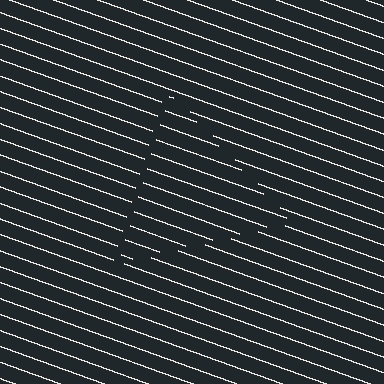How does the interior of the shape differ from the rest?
The interior of the shape contains the same grating, shifted by half a period — the contour is defined by the phase discontinuity where line-ends from the inner and outer gratings abut.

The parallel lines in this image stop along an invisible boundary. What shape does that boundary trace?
An illusory triangle. The interior of the shape contains the same grating, shifted by half a period — the contour is defined by the phase discontinuity where line-ends from the inner and outer gratings abut.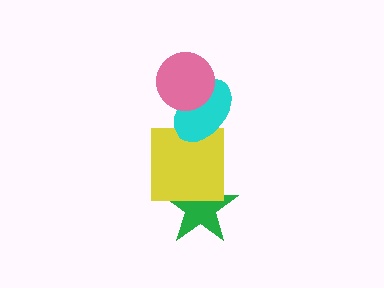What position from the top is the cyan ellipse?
The cyan ellipse is 2nd from the top.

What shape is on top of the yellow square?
The cyan ellipse is on top of the yellow square.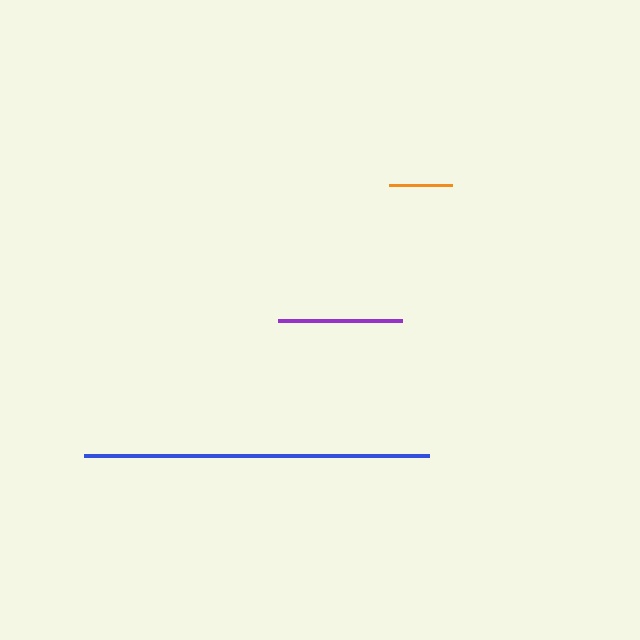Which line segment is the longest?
The blue line is the longest at approximately 345 pixels.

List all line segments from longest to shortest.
From longest to shortest: blue, purple, orange.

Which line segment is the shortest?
The orange line is the shortest at approximately 63 pixels.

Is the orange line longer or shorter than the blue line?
The blue line is longer than the orange line.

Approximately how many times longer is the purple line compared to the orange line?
The purple line is approximately 2.0 times the length of the orange line.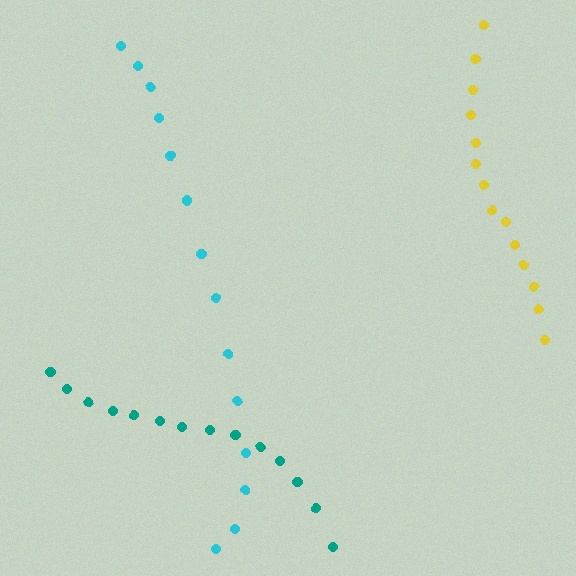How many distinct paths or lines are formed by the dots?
There are 3 distinct paths.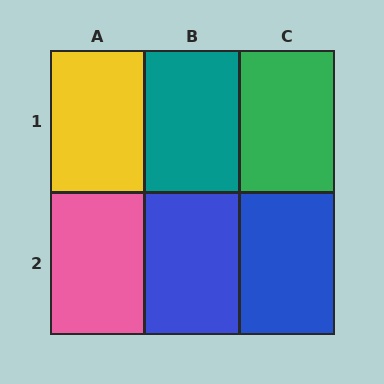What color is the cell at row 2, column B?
Blue.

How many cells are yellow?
1 cell is yellow.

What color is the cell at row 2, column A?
Pink.